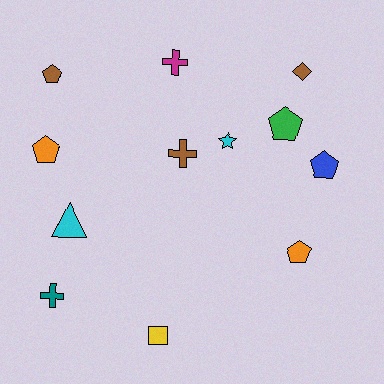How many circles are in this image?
There are no circles.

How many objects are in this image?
There are 12 objects.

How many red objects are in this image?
There are no red objects.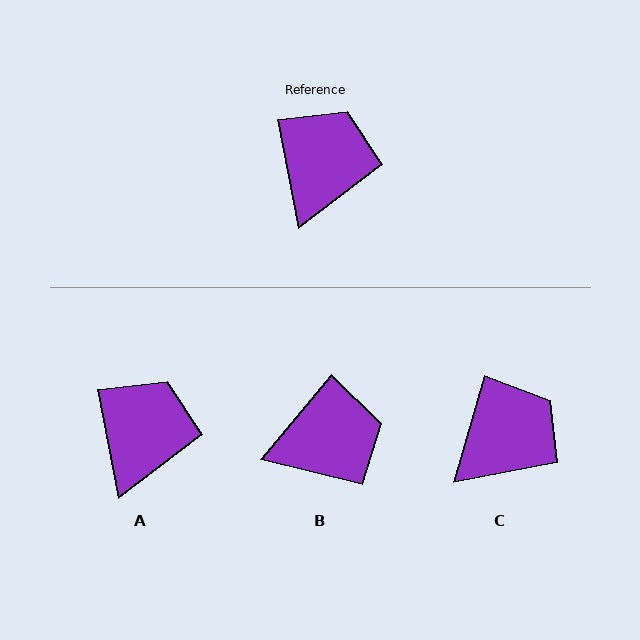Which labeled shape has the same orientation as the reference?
A.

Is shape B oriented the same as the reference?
No, it is off by about 51 degrees.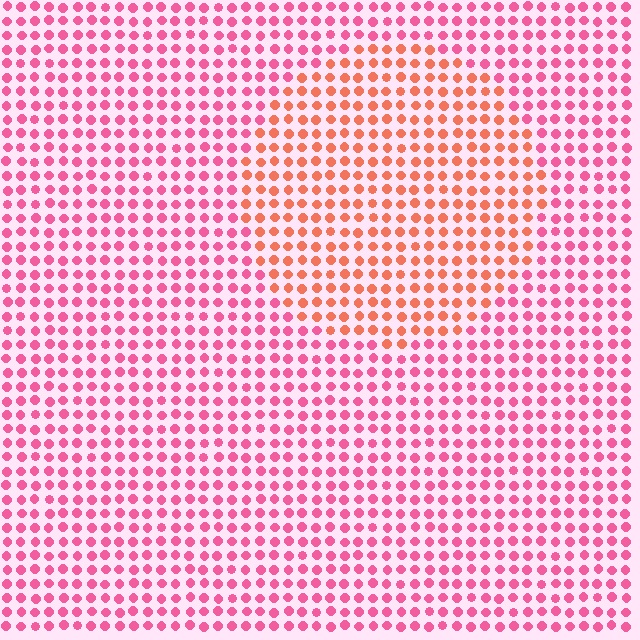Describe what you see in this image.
The image is filled with small pink elements in a uniform arrangement. A circle-shaped region is visible where the elements are tinted to a slightly different hue, forming a subtle color boundary.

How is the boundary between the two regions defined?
The boundary is defined purely by a slight shift in hue (about 36 degrees). Spacing, size, and orientation are identical on both sides.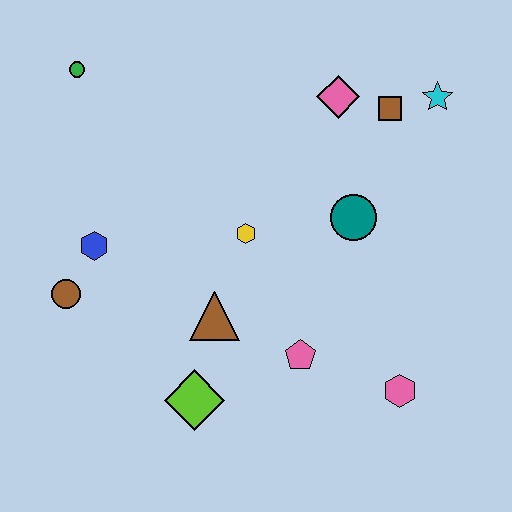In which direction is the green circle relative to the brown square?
The green circle is to the left of the brown square.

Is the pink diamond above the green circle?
No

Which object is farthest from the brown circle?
The cyan star is farthest from the brown circle.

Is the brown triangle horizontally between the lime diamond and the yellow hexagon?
Yes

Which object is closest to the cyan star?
The brown square is closest to the cyan star.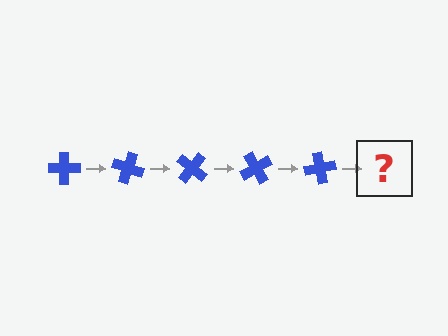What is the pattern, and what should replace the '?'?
The pattern is that the cross rotates 20 degrees each step. The '?' should be a blue cross rotated 100 degrees.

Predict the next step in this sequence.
The next step is a blue cross rotated 100 degrees.